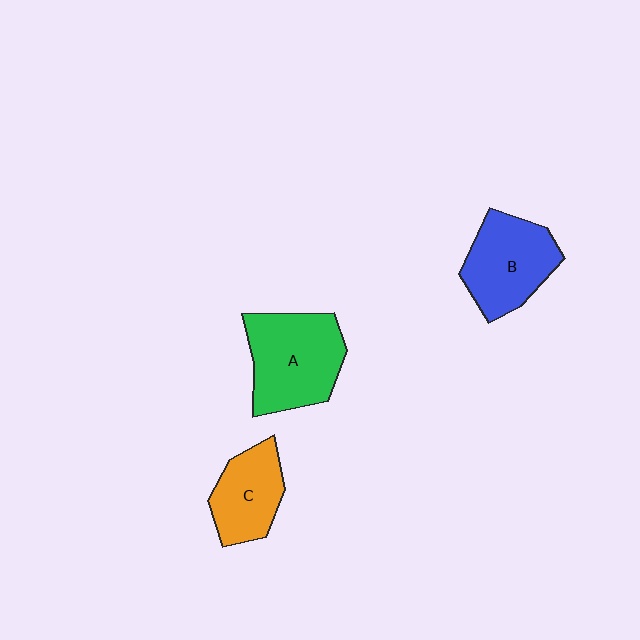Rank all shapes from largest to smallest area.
From largest to smallest: A (green), B (blue), C (orange).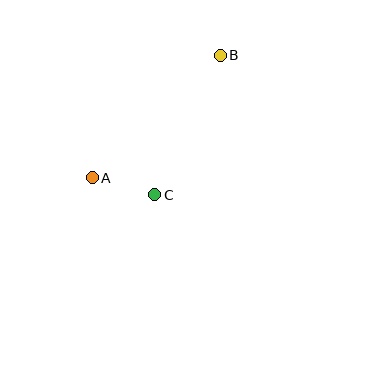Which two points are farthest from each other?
Points A and B are farthest from each other.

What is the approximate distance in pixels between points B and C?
The distance between B and C is approximately 154 pixels.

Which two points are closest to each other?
Points A and C are closest to each other.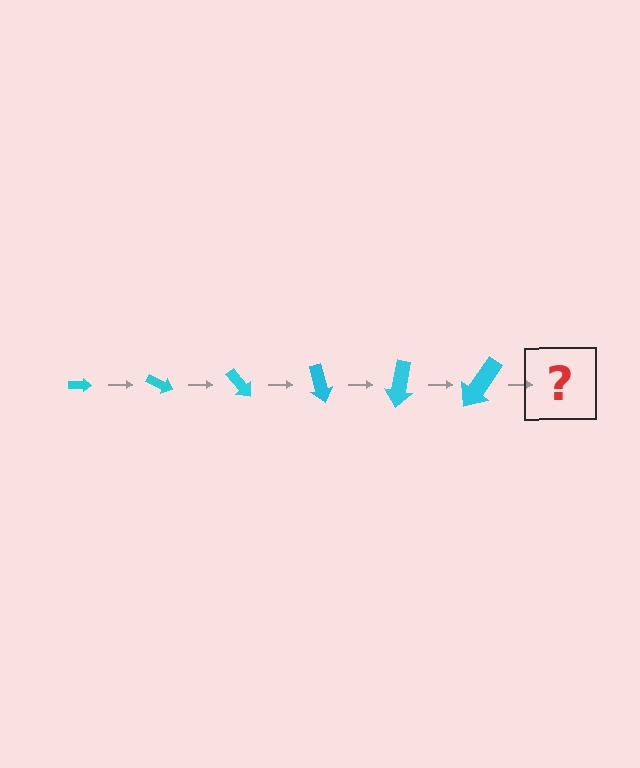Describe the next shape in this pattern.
It should be an arrow, larger than the previous one and rotated 150 degrees from the start.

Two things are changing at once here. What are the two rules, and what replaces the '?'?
The two rules are that the arrow grows larger each step and it rotates 25 degrees each step. The '?' should be an arrow, larger than the previous one and rotated 150 degrees from the start.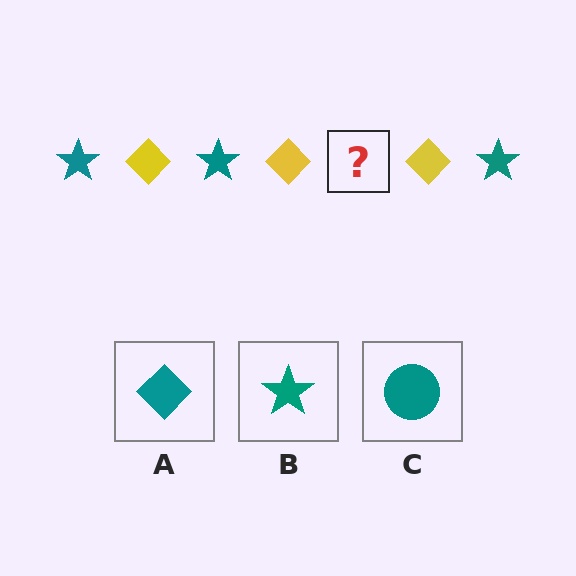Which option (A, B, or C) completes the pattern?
B.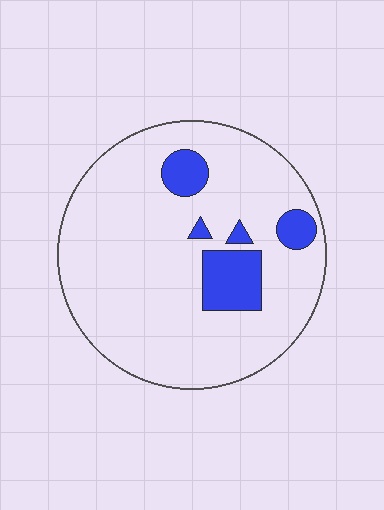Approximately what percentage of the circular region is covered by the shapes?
Approximately 15%.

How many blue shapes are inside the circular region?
5.